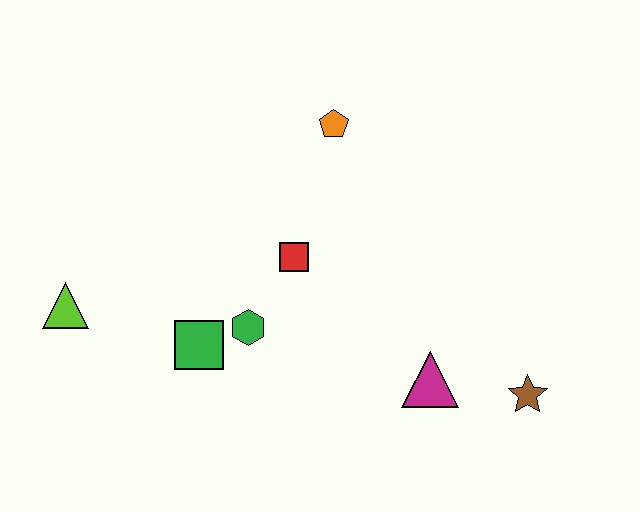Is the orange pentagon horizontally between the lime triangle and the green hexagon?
No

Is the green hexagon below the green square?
No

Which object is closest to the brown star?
The magenta triangle is closest to the brown star.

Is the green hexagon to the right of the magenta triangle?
No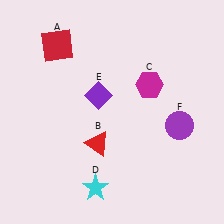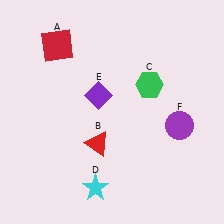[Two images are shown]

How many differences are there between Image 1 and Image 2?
There is 1 difference between the two images.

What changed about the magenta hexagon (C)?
In Image 1, C is magenta. In Image 2, it changed to green.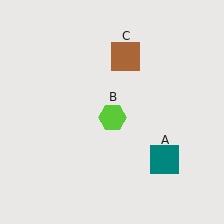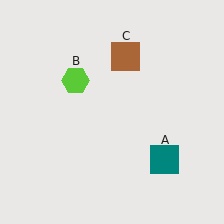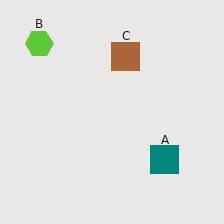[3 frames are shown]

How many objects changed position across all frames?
1 object changed position: lime hexagon (object B).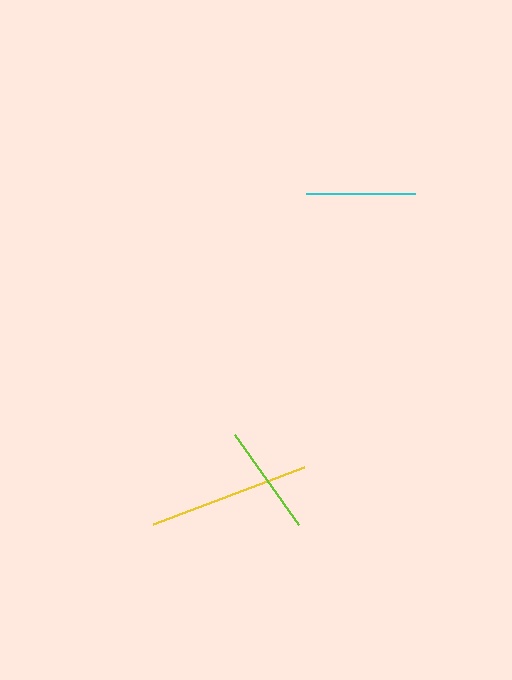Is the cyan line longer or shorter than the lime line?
The lime line is longer than the cyan line.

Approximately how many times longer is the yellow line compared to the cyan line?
The yellow line is approximately 1.5 times the length of the cyan line.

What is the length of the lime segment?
The lime segment is approximately 110 pixels long.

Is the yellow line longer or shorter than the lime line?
The yellow line is longer than the lime line.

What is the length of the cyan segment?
The cyan segment is approximately 109 pixels long.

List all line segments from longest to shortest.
From longest to shortest: yellow, lime, cyan.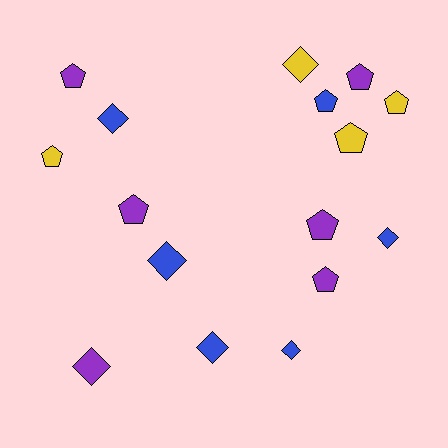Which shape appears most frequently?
Pentagon, with 9 objects.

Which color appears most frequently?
Blue, with 6 objects.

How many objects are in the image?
There are 16 objects.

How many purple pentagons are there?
There are 5 purple pentagons.